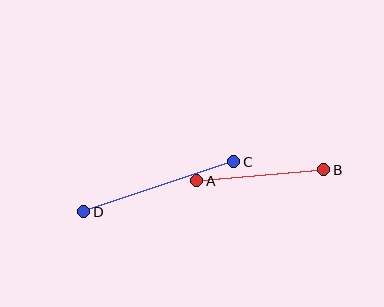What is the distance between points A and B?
The distance is approximately 127 pixels.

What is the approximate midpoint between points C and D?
The midpoint is at approximately (159, 187) pixels.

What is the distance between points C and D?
The distance is approximately 158 pixels.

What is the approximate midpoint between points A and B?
The midpoint is at approximately (260, 175) pixels.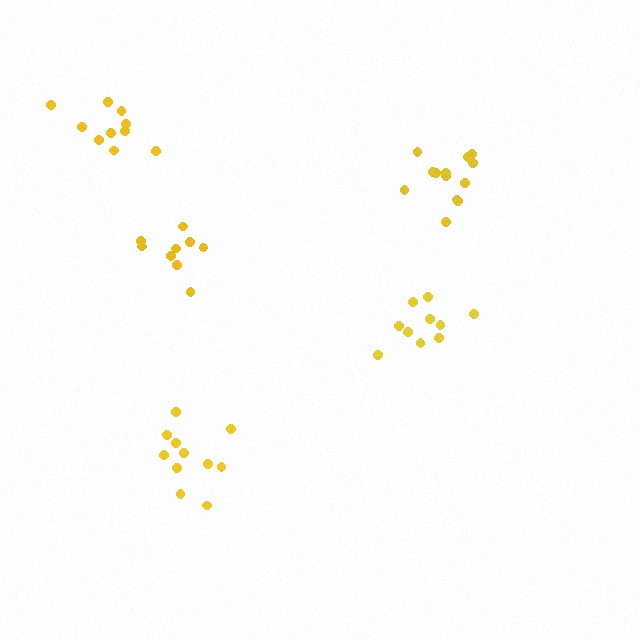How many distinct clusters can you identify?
There are 5 distinct clusters.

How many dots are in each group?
Group 1: 11 dots, Group 2: 10 dots, Group 3: 13 dots, Group 4: 10 dots, Group 5: 9 dots (53 total).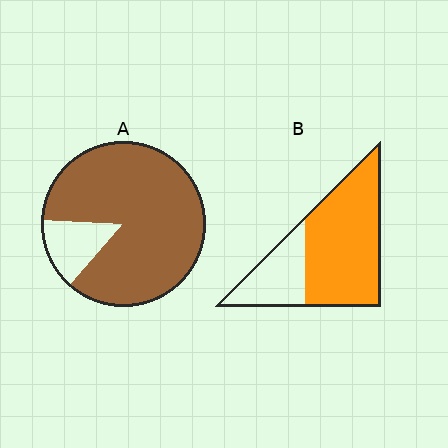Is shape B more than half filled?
Yes.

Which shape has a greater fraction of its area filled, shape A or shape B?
Shape A.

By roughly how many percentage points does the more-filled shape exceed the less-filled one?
By roughly 15 percentage points (A over B).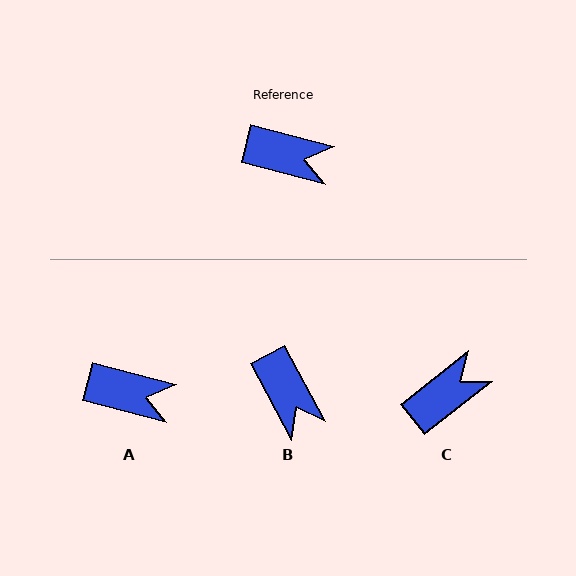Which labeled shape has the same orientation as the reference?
A.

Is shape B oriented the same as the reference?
No, it is off by about 47 degrees.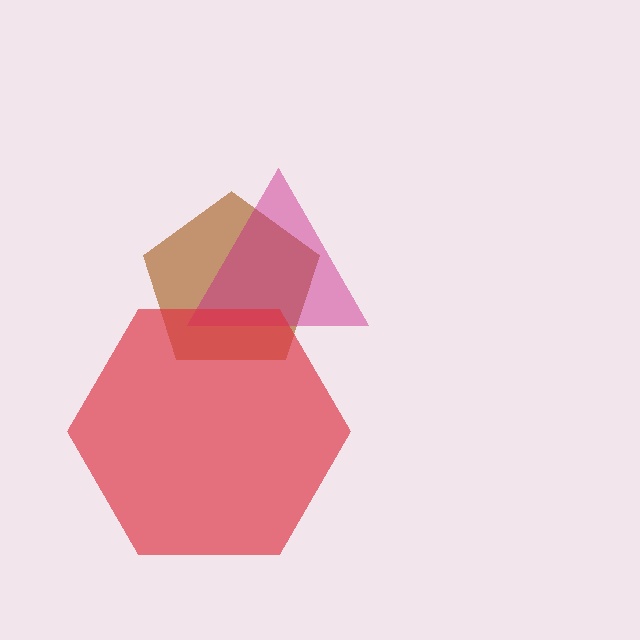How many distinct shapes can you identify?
There are 3 distinct shapes: a brown pentagon, a magenta triangle, a red hexagon.